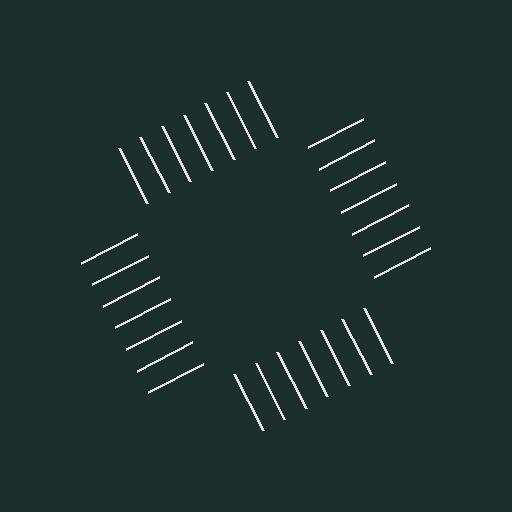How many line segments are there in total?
28 — 7 along each of the 4 edges.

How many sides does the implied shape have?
4 sides — the line-ends trace a square.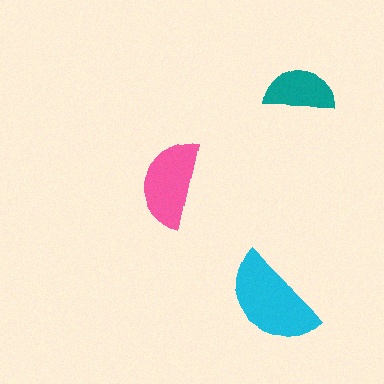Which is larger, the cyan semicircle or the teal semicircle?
The cyan one.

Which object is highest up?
The teal semicircle is topmost.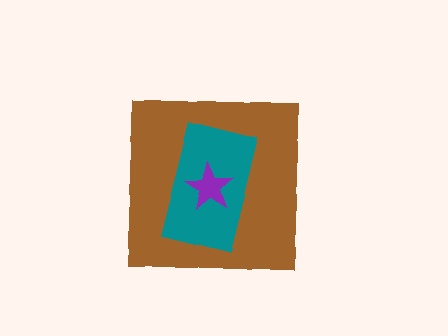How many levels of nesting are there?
3.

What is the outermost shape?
The brown square.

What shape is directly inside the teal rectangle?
The purple star.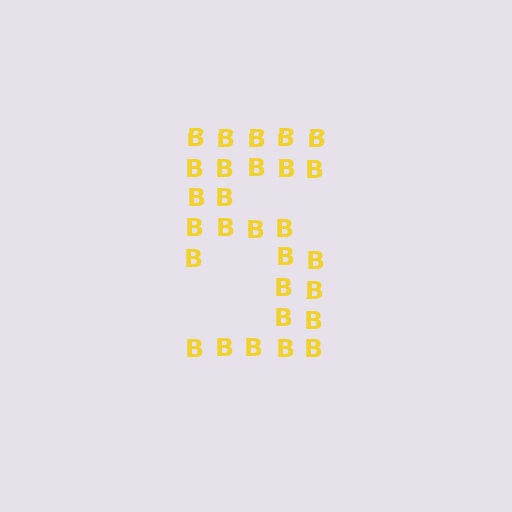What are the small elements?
The small elements are letter B's.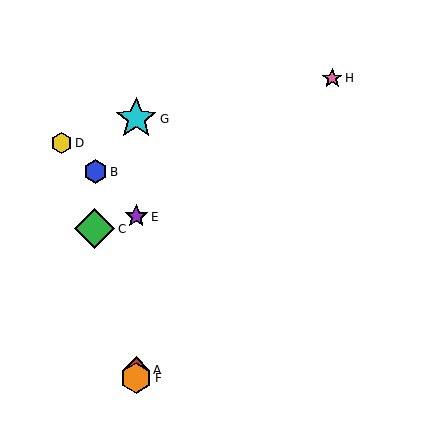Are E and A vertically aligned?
Yes, both are at x≈136.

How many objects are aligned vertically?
4 objects (A, E, F, G) are aligned vertically.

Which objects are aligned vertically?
Objects A, E, F, G are aligned vertically.